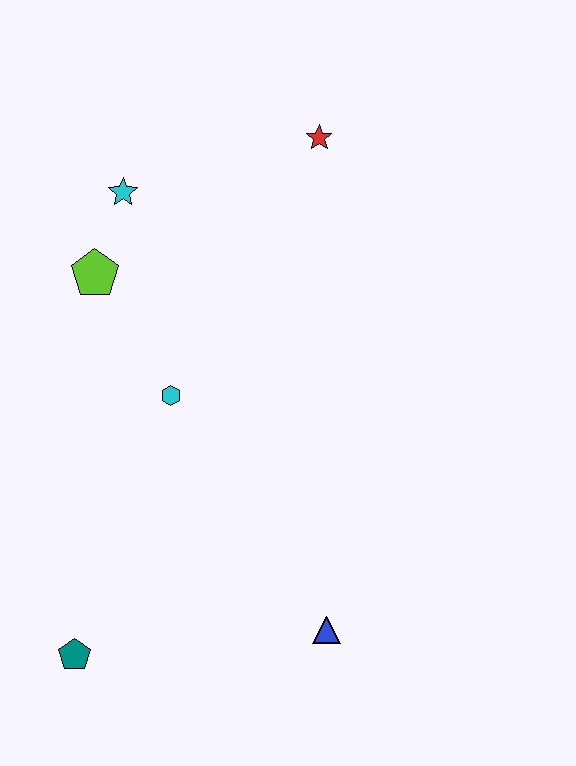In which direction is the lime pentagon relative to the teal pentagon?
The lime pentagon is above the teal pentagon.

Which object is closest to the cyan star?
The lime pentagon is closest to the cyan star.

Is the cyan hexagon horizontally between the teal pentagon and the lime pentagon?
No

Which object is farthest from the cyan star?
The blue triangle is farthest from the cyan star.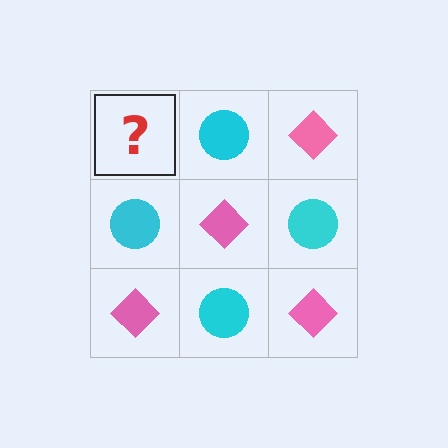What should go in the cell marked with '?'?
The missing cell should contain a pink diamond.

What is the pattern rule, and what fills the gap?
The rule is that it alternates pink diamond and cyan circle in a checkerboard pattern. The gap should be filled with a pink diamond.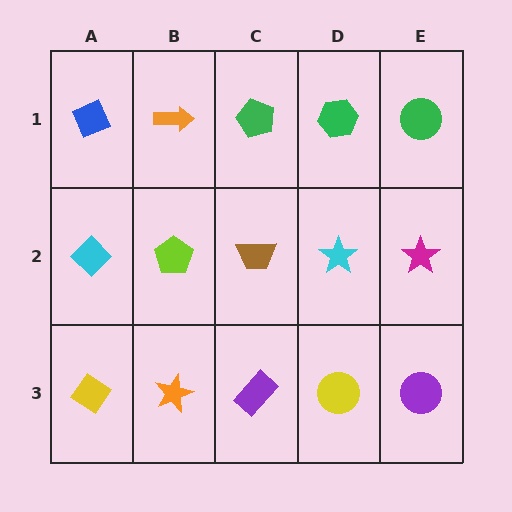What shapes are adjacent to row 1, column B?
A lime pentagon (row 2, column B), a blue diamond (row 1, column A), a green pentagon (row 1, column C).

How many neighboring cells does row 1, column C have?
3.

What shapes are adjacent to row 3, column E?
A magenta star (row 2, column E), a yellow circle (row 3, column D).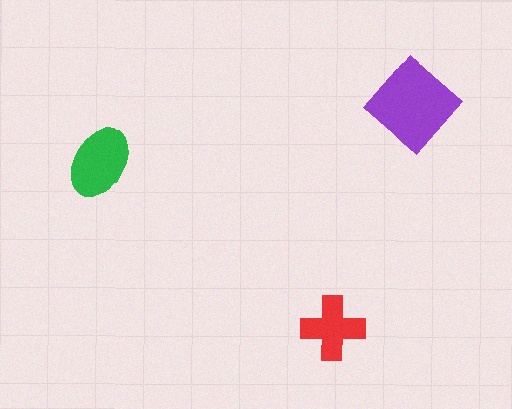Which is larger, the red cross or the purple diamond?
The purple diamond.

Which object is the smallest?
The red cross.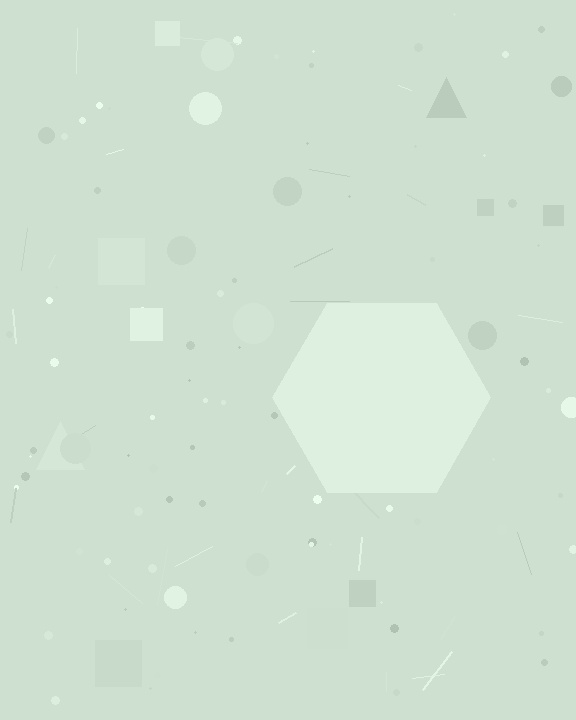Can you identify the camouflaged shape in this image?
The camouflaged shape is a hexagon.